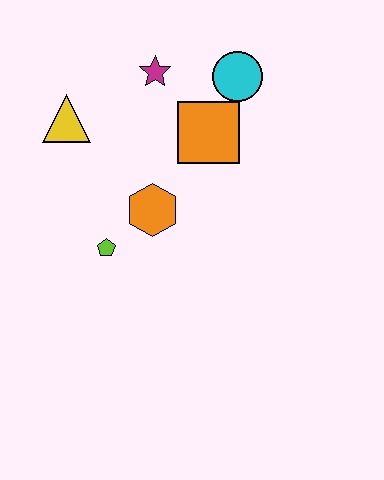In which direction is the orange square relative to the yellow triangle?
The orange square is to the right of the yellow triangle.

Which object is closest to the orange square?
The cyan circle is closest to the orange square.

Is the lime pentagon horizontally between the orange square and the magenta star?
No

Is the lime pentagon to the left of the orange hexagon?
Yes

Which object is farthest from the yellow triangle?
The cyan circle is farthest from the yellow triangle.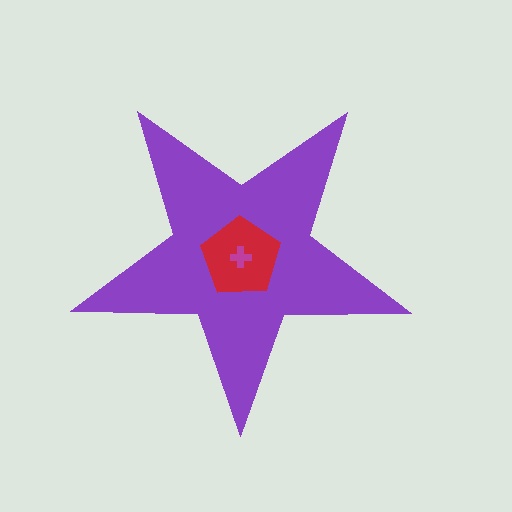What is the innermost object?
The magenta cross.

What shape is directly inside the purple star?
The red pentagon.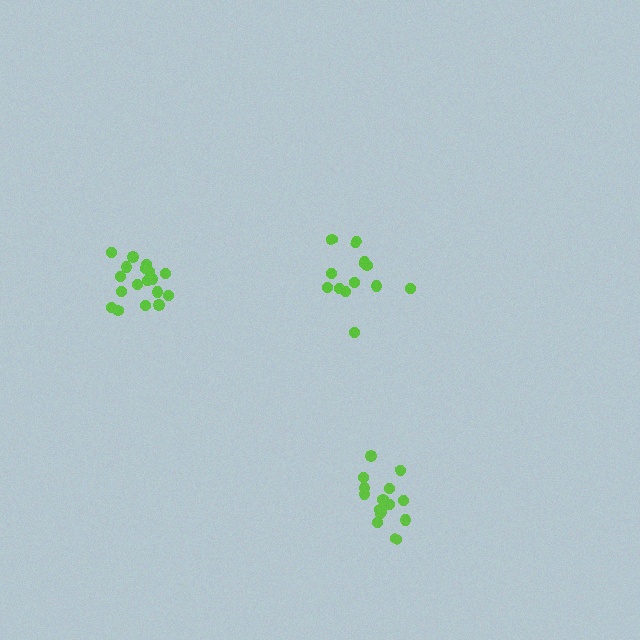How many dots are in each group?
Group 1: 19 dots, Group 2: 15 dots, Group 3: 13 dots (47 total).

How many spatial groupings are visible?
There are 3 spatial groupings.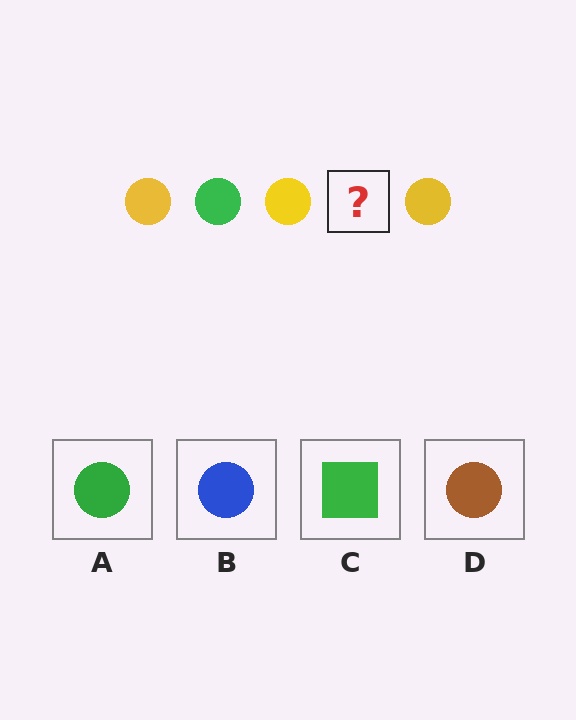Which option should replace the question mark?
Option A.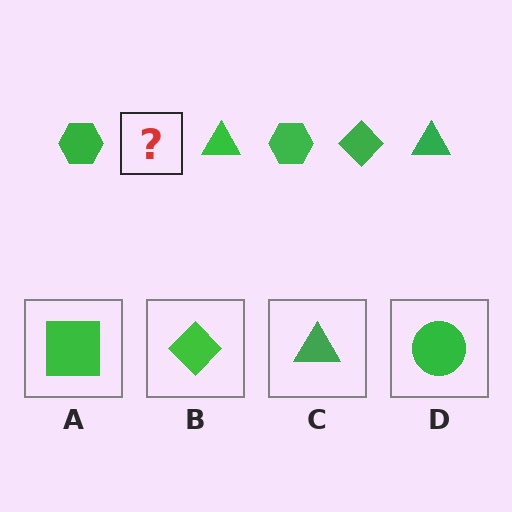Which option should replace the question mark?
Option B.